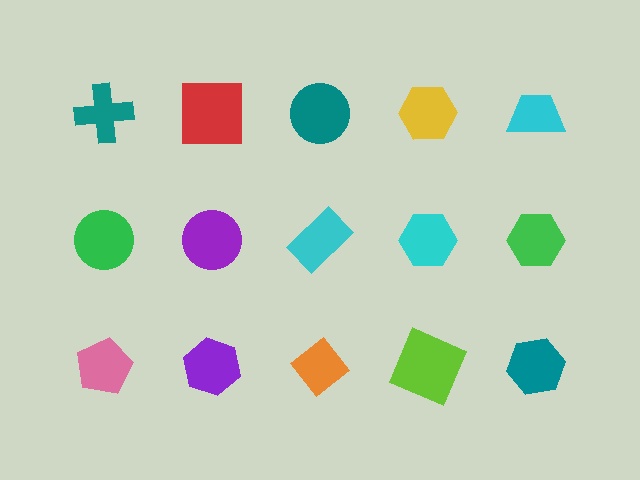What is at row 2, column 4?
A cyan hexagon.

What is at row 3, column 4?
A lime square.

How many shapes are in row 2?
5 shapes.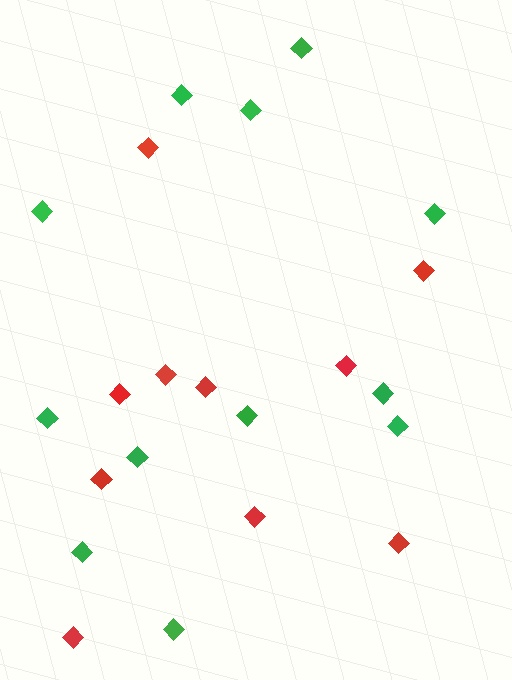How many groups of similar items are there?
There are 2 groups: one group of red diamonds (10) and one group of green diamonds (12).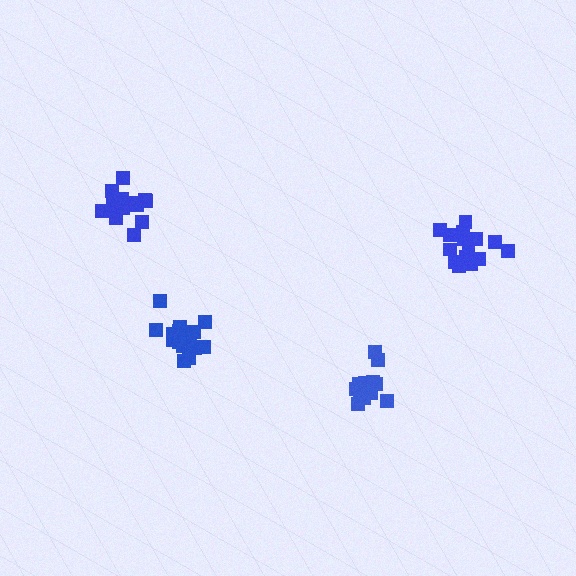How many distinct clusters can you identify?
There are 4 distinct clusters.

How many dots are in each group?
Group 1: 16 dots, Group 2: 17 dots, Group 3: 15 dots, Group 4: 17 dots (65 total).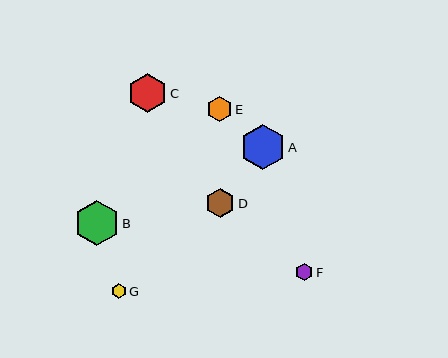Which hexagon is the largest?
Hexagon B is the largest with a size of approximately 45 pixels.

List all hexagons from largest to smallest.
From largest to smallest: B, A, C, D, E, F, G.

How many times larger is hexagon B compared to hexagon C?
Hexagon B is approximately 1.2 times the size of hexagon C.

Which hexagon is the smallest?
Hexagon G is the smallest with a size of approximately 15 pixels.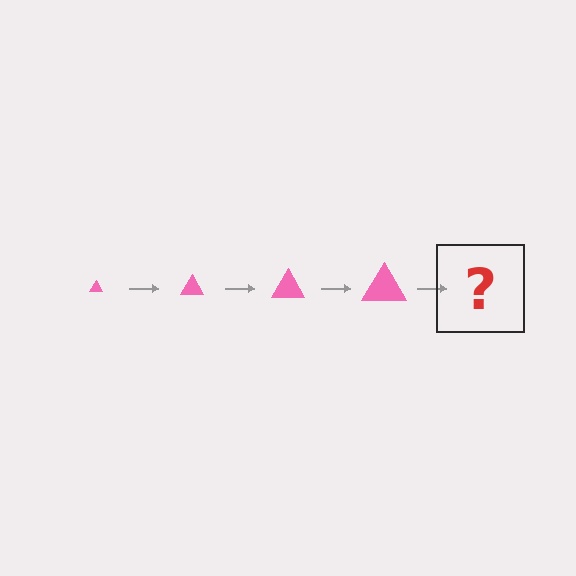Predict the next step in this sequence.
The next step is a pink triangle, larger than the previous one.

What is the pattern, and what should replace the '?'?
The pattern is that the triangle gets progressively larger each step. The '?' should be a pink triangle, larger than the previous one.